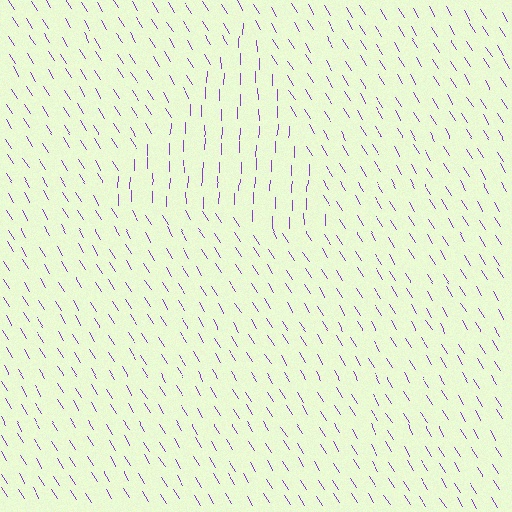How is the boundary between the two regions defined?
The boundary is defined purely by a change in line orientation (approximately 32 degrees difference). All lines are the same color and thickness.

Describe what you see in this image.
The image is filled with small purple line segments. A triangle region in the image has lines oriented differently from the surrounding lines, creating a visible texture boundary.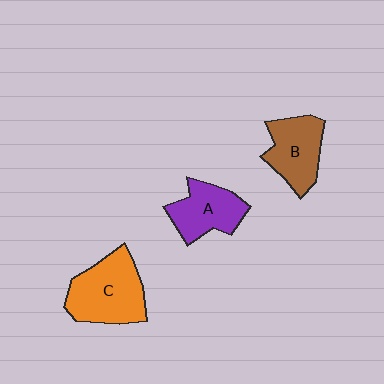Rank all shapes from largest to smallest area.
From largest to smallest: C (orange), B (brown), A (purple).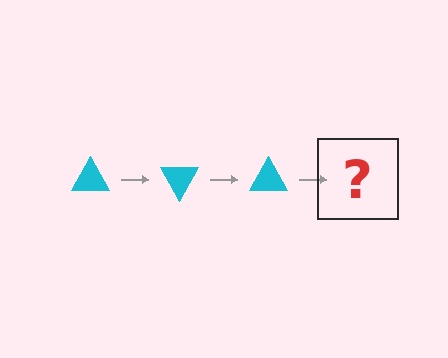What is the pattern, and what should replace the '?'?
The pattern is that the triangle rotates 60 degrees each step. The '?' should be a cyan triangle rotated 180 degrees.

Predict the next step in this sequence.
The next step is a cyan triangle rotated 180 degrees.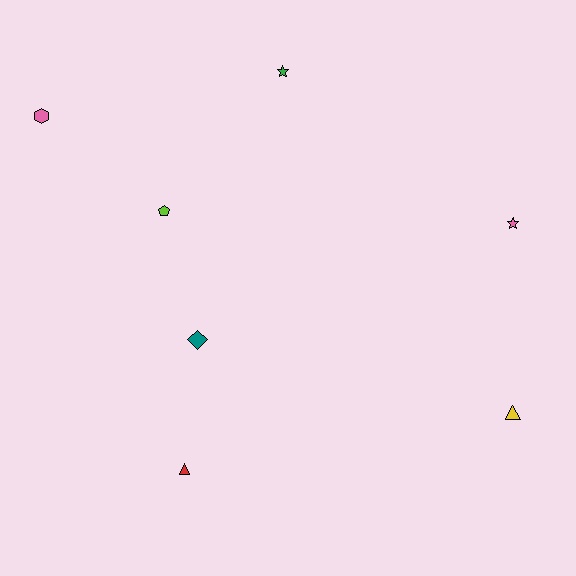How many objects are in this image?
There are 7 objects.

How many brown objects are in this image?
There are no brown objects.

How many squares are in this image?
There are no squares.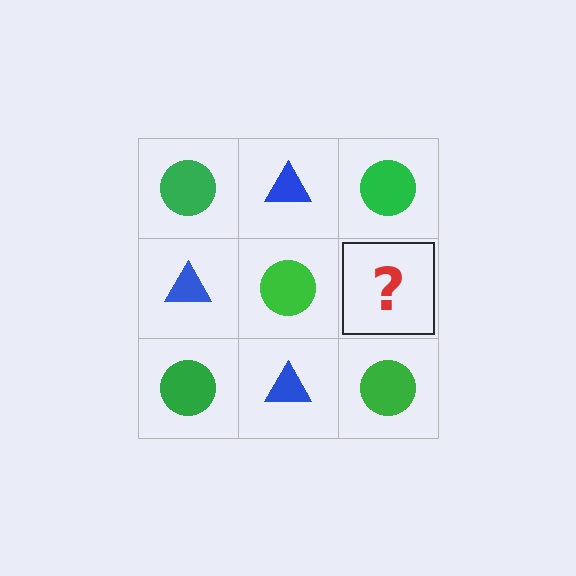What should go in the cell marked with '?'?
The missing cell should contain a blue triangle.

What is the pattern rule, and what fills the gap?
The rule is that it alternates green circle and blue triangle in a checkerboard pattern. The gap should be filled with a blue triangle.